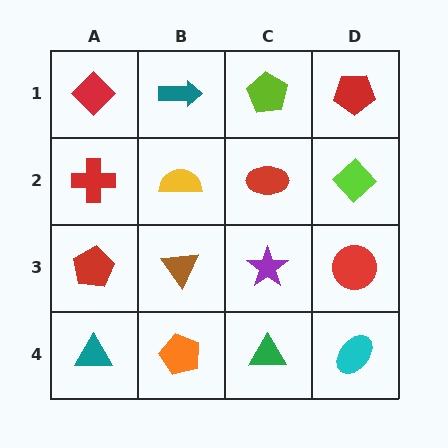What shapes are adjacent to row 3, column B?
A yellow semicircle (row 2, column B), an orange pentagon (row 4, column B), a red pentagon (row 3, column A), a purple star (row 3, column C).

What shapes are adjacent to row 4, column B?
A brown triangle (row 3, column B), a teal triangle (row 4, column A), a green triangle (row 4, column C).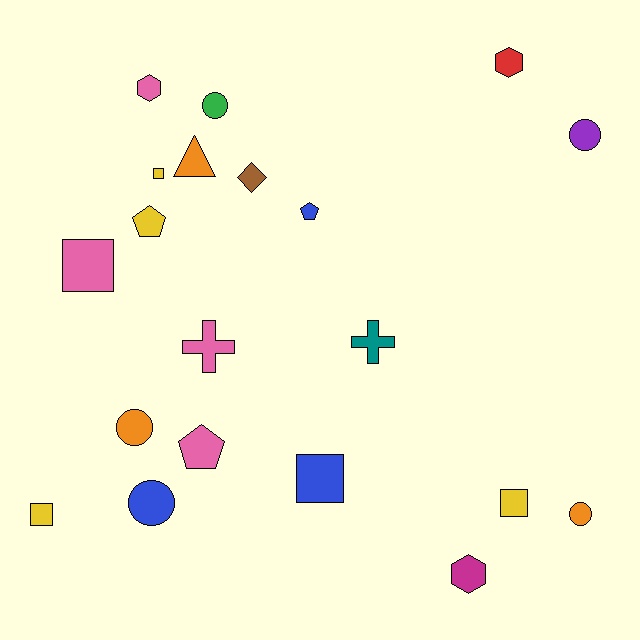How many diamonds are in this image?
There is 1 diamond.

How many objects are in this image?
There are 20 objects.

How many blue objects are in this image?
There are 3 blue objects.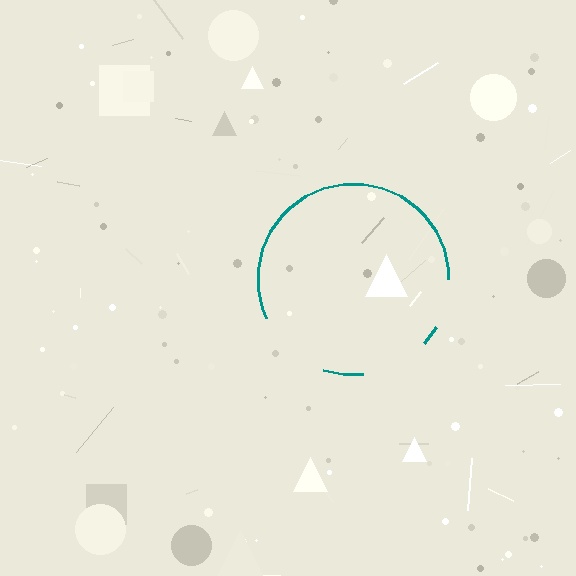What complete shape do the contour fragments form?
The contour fragments form a circle.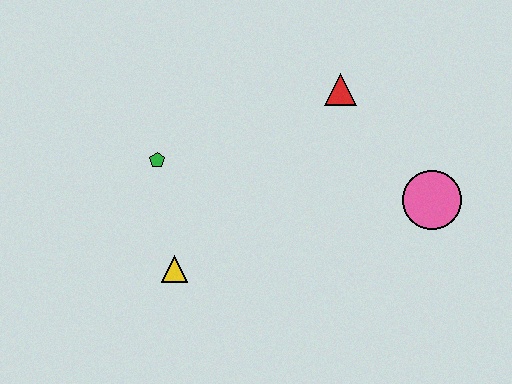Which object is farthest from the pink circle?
The green pentagon is farthest from the pink circle.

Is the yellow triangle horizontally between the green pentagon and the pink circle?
Yes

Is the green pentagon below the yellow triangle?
No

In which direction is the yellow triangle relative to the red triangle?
The yellow triangle is below the red triangle.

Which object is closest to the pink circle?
The red triangle is closest to the pink circle.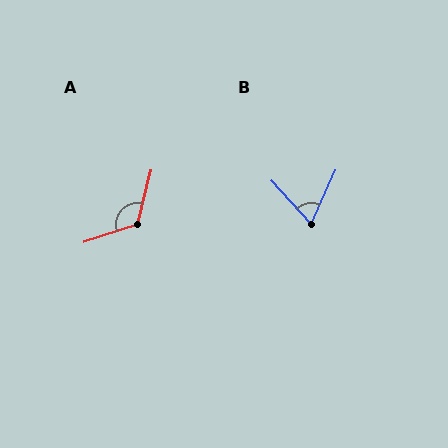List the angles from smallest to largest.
B (67°), A (121°).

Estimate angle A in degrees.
Approximately 121 degrees.